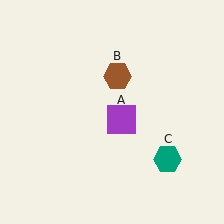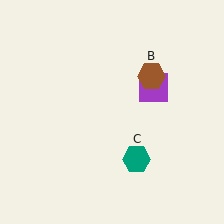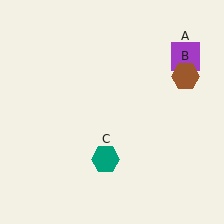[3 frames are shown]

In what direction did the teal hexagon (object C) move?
The teal hexagon (object C) moved left.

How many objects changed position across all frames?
3 objects changed position: purple square (object A), brown hexagon (object B), teal hexagon (object C).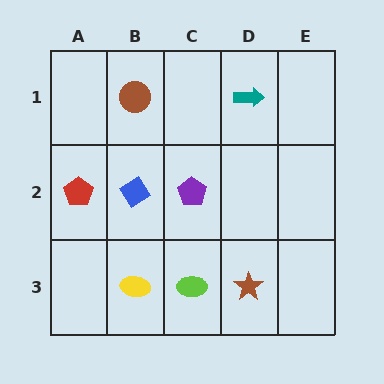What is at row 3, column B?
A yellow ellipse.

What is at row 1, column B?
A brown circle.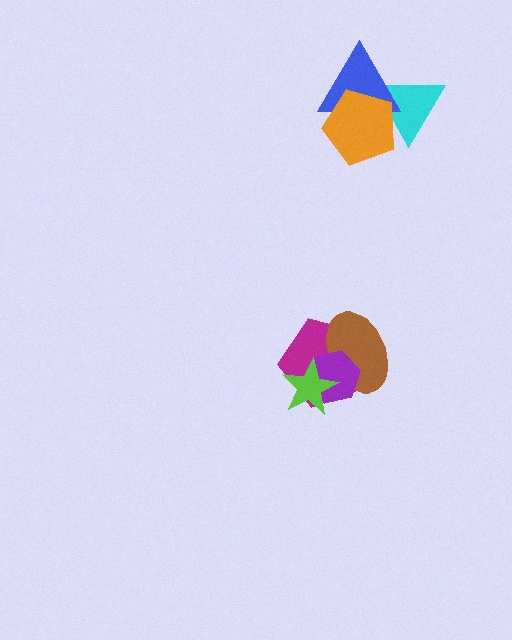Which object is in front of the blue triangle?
The orange pentagon is in front of the blue triangle.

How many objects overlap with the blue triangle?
2 objects overlap with the blue triangle.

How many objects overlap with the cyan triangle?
2 objects overlap with the cyan triangle.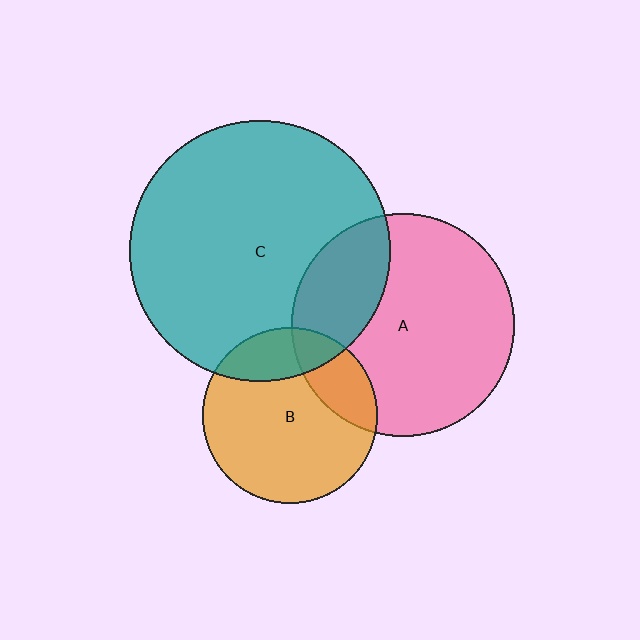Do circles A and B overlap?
Yes.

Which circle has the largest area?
Circle C (teal).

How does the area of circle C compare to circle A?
Approximately 1.4 times.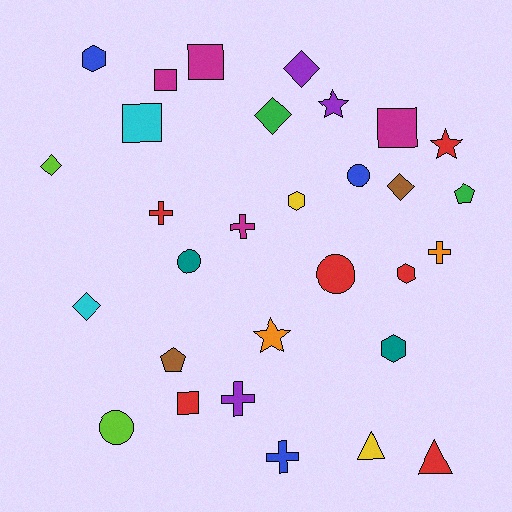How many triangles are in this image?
There are 2 triangles.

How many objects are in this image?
There are 30 objects.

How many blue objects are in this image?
There are 3 blue objects.